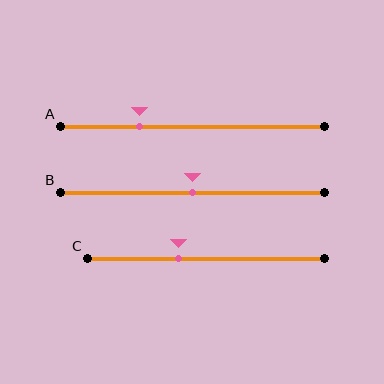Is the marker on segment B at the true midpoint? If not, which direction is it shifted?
Yes, the marker on segment B is at the true midpoint.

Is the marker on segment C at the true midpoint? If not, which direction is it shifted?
No, the marker on segment C is shifted to the left by about 11% of the segment length.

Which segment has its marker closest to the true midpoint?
Segment B has its marker closest to the true midpoint.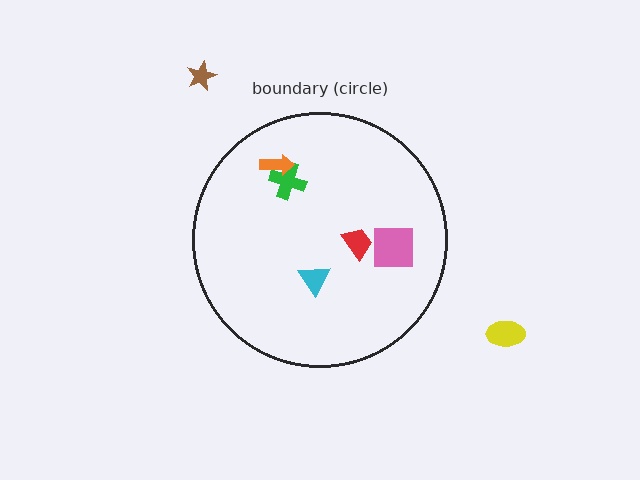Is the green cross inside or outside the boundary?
Inside.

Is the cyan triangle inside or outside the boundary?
Inside.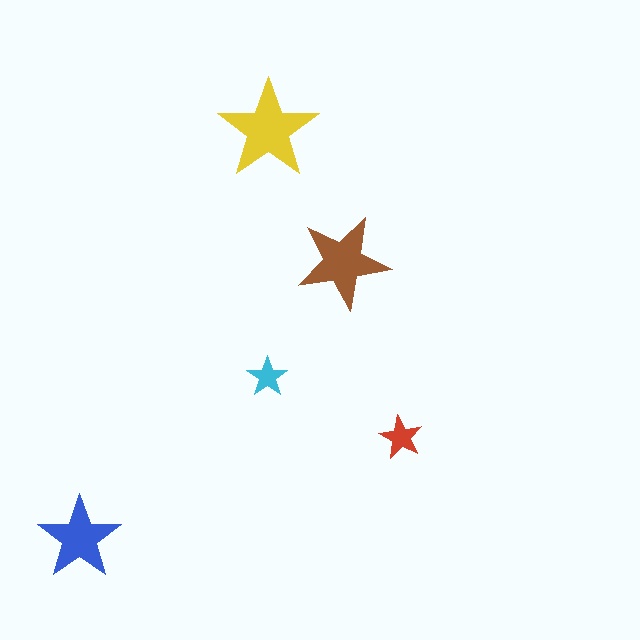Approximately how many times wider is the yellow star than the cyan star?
About 2.5 times wider.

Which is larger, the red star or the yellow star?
The yellow one.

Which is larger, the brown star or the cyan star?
The brown one.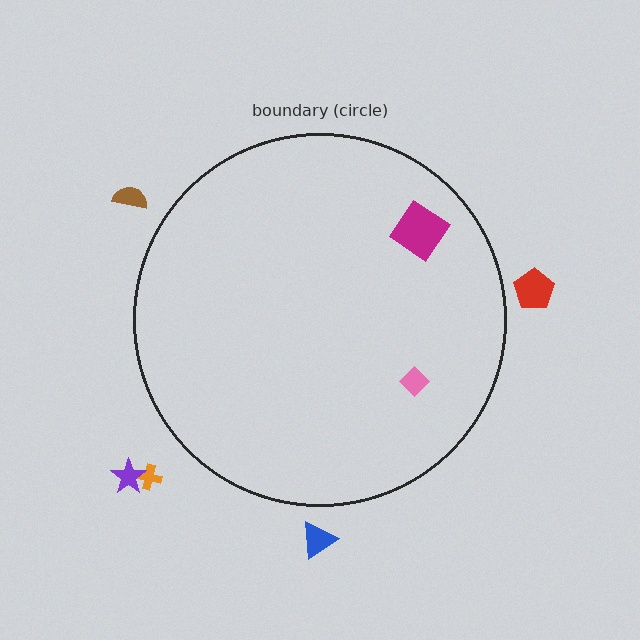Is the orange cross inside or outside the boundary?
Outside.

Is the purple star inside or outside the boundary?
Outside.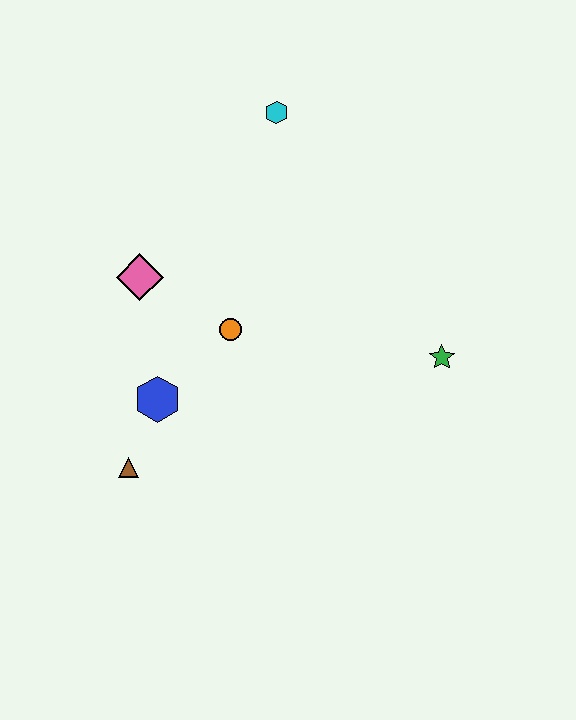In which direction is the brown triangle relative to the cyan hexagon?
The brown triangle is below the cyan hexagon.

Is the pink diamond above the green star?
Yes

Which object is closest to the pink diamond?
The orange circle is closest to the pink diamond.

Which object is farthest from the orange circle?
The cyan hexagon is farthest from the orange circle.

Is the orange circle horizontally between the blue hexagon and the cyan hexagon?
Yes